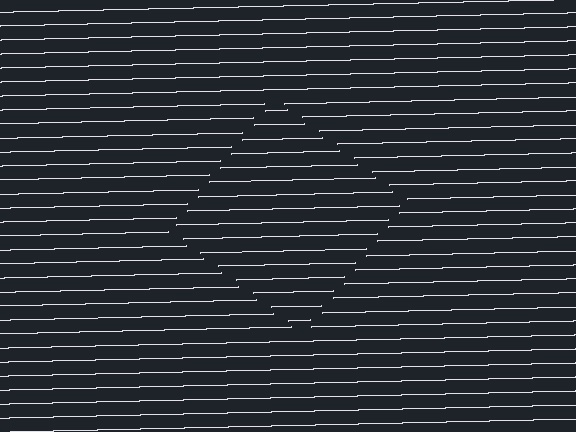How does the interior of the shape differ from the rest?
The interior of the shape contains the same grating, shifted by half a period — the contour is defined by the phase discontinuity where line-ends from the inner and outer gratings abut.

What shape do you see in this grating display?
An illusory square. The interior of the shape contains the same grating, shifted by half a period — the contour is defined by the phase discontinuity where line-ends from the inner and outer gratings abut.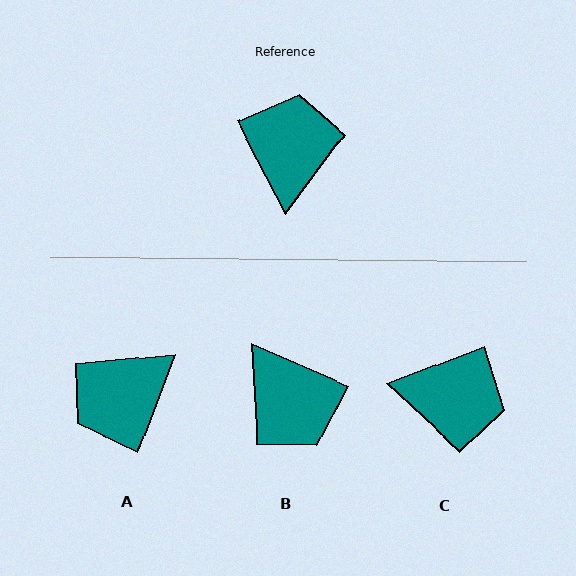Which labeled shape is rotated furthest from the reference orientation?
B, about 141 degrees away.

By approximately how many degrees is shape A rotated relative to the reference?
Approximately 132 degrees counter-clockwise.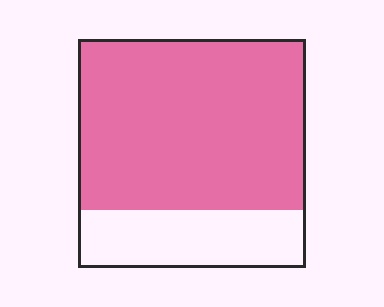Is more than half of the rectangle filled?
Yes.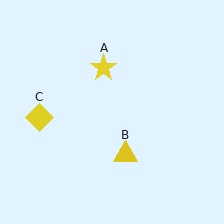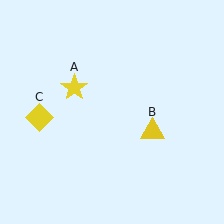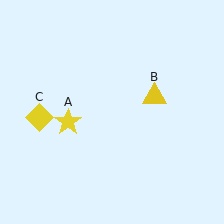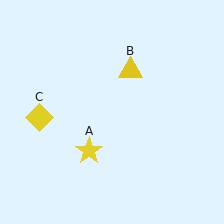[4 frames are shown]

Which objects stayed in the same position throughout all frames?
Yellow diamond (object C) remained stationary.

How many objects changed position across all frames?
2 objects changed position: yellow star (object A), yellow triangle (object B).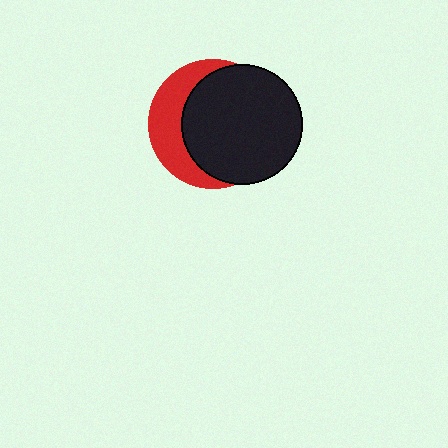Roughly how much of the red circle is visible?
A small part of it is visible (roughly 34%).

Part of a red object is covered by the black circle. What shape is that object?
It is a circle.